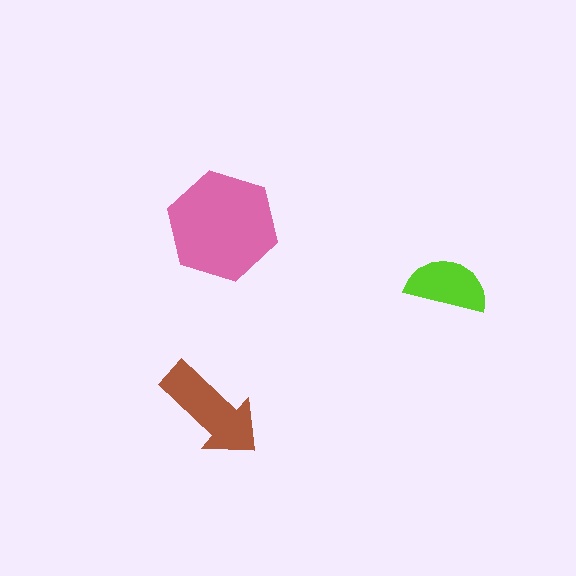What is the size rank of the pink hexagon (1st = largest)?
1st.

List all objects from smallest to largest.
The lime semicircle, the brown arrow, the pink hexagon.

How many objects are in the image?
There are 3 objects in the image.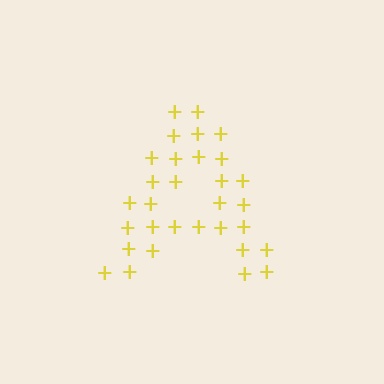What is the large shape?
The large shape is the letter A.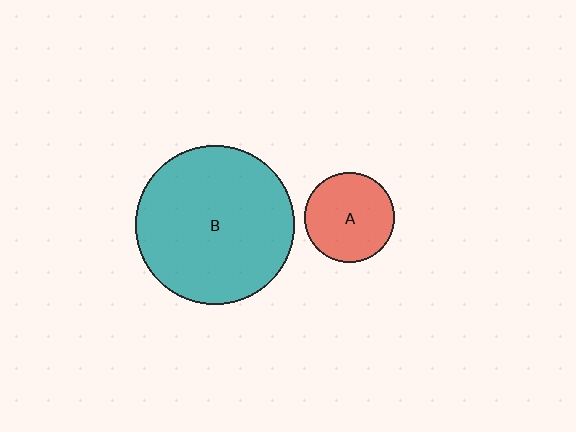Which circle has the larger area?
Circle B (teal).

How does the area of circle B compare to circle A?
Approximately 3.2 times.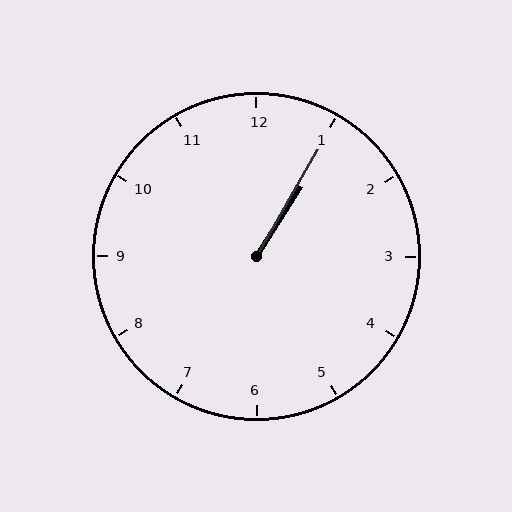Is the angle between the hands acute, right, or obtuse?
It is acute.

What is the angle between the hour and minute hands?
Approximately 2 degrees.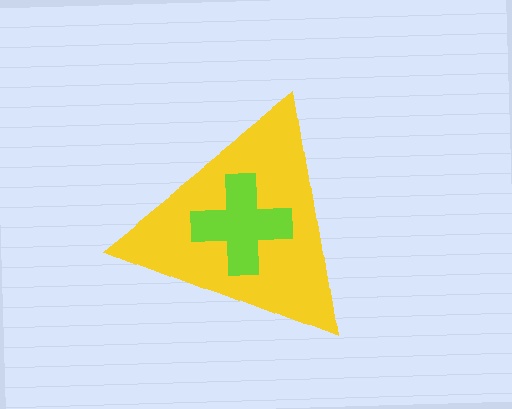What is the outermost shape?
The yellow triangle.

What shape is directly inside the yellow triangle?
The lime cross.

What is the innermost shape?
The lime cross.